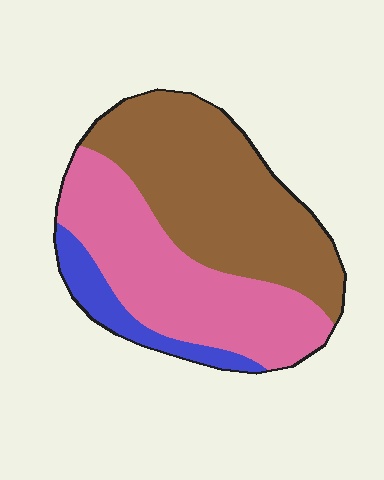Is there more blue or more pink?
Pink.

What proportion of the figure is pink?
Pink covers roughly 40% of the figure.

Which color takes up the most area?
Brown, at roughly 50%.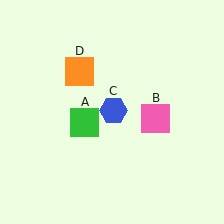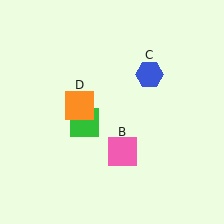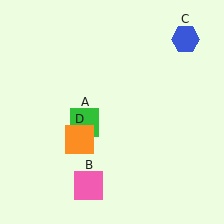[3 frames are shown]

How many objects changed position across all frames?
3 objects changed position: pink square (object B), blue hexagon (object C), orange square (object D).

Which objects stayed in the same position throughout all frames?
Green square (object A) remained stationary.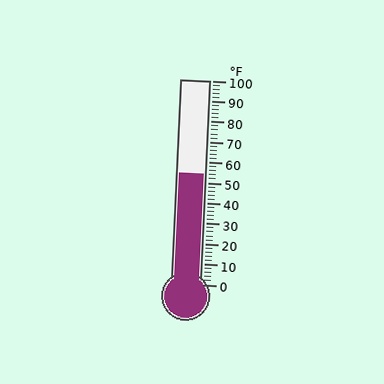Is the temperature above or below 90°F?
The temperature is below 90°F.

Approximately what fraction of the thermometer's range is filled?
The thermometer is filled to approximately 55% of its range.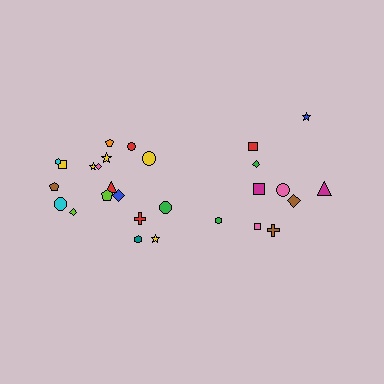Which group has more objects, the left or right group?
The left group.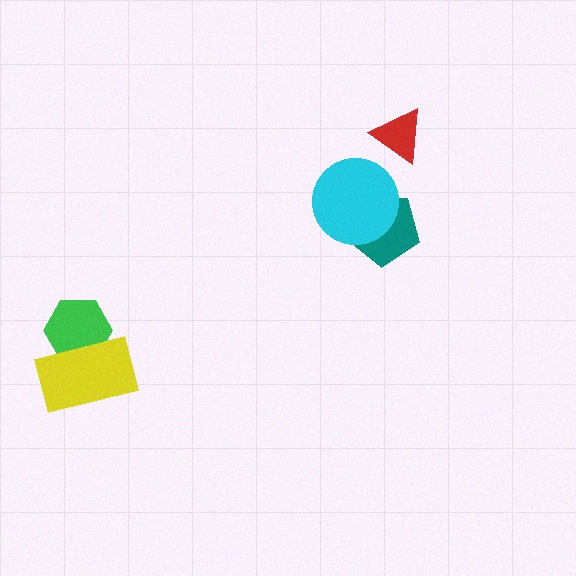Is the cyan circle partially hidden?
No, no other shape covers it.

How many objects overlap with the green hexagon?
1 object overlaps with the green hexagon.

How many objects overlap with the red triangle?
0 objects overlap with the red triangle.